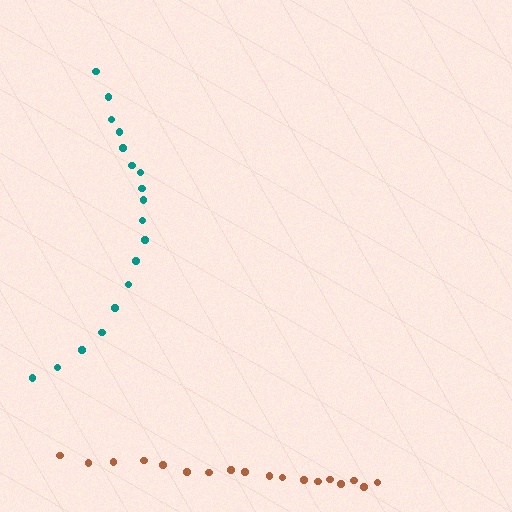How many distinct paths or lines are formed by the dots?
There are 2 distinct paths.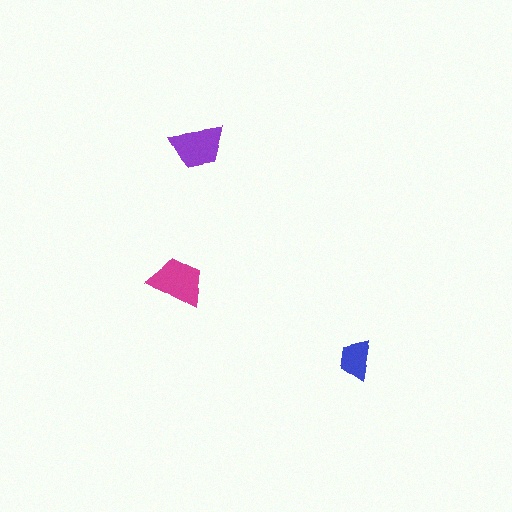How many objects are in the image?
There are 3 objects in the image.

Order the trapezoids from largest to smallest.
the magenta one, the purple one, the blue one.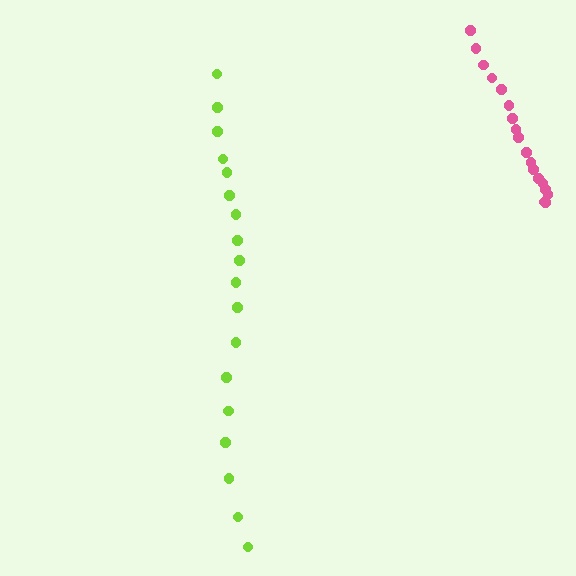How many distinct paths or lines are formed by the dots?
There are 2 distinct paths.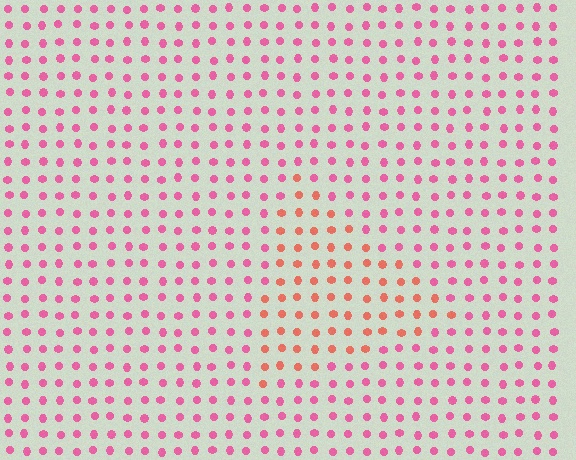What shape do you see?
I see a triangle.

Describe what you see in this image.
The image is filled with small pink elements in a uniform arrangement. A triangle-shaped region is visible where the elements are tinted to a slightly different hue, forming a subtle color boundary.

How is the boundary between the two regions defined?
The boundary is defined purely by a slight shift in hue (about 36 degrees). Spacing, size, and orientation are identical on both sides.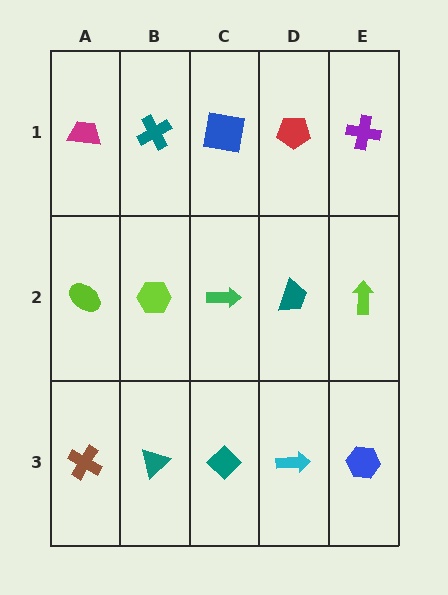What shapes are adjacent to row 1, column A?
A lime ellipse (row 2, column A), a teal cross (row 1, column B).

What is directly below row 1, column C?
A green arrow.